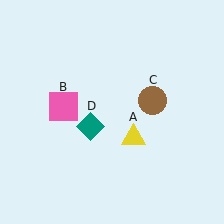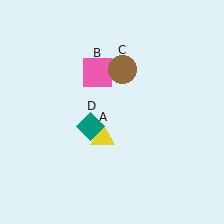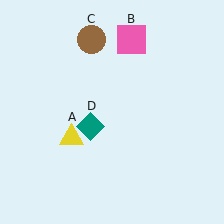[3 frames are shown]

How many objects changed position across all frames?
3 objects changed position: yellow triangle (object A), pink square (object B), brown circle (object C).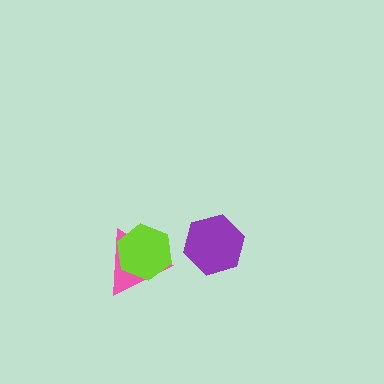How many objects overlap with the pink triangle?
1 object overlaps with the pink triangle.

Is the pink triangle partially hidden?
Yes, it is partially covered by another shape.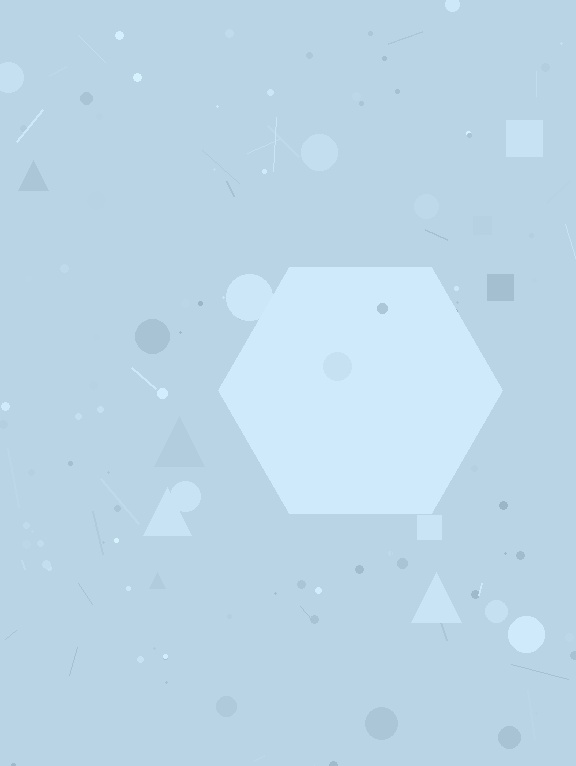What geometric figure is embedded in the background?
A hexagon is embedded in the background.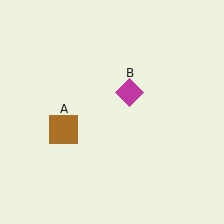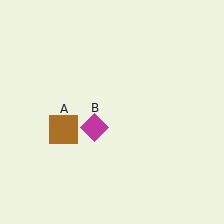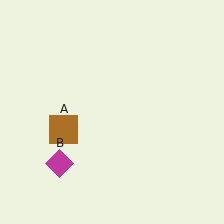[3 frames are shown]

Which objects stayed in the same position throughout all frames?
Brown square (object A) remained stationary.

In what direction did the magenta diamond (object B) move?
The magenta diamond (object B) moved down and to the left.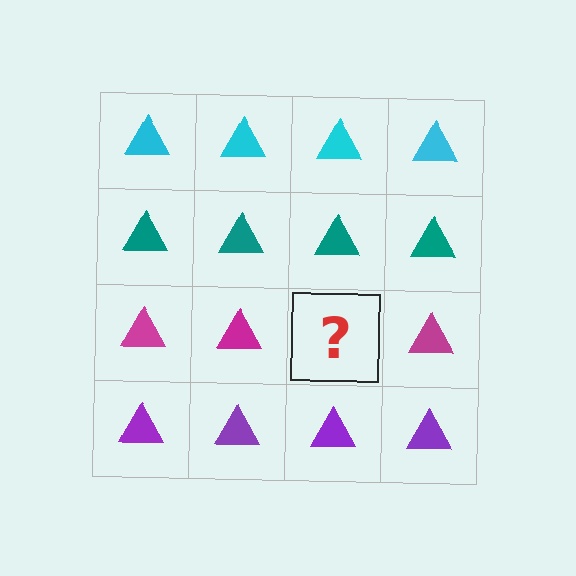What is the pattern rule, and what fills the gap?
The rule is that each row has a consistent color. The gap should be filled with a magenta triangle.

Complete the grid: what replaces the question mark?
The question mark should be replaced with a magenta triangle.